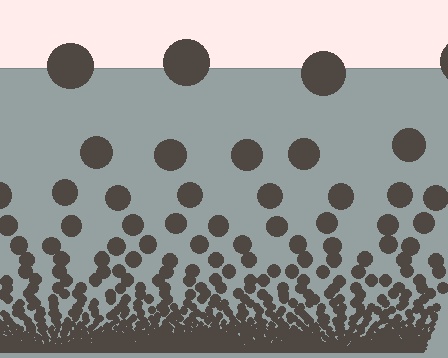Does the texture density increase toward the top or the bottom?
Density increases toward the bottom.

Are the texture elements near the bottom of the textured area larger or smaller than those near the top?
Smaller. The gradient is inverted — elements near the bottom are smaller and denser.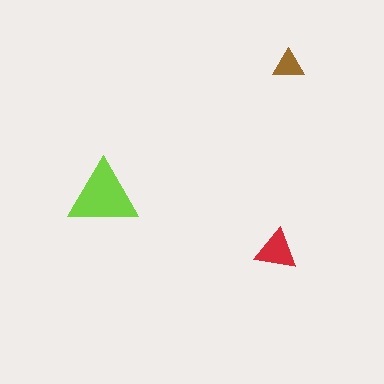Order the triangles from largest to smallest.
the lime one, the red one, the brown one.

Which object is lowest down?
The red triangle is bottommost.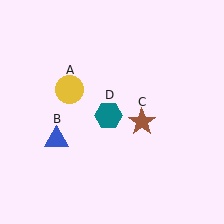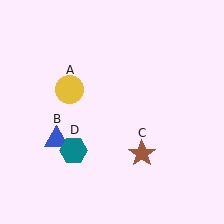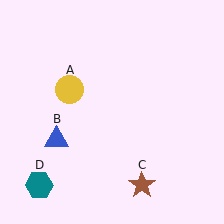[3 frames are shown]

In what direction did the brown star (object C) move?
The brown star (object C) moved down.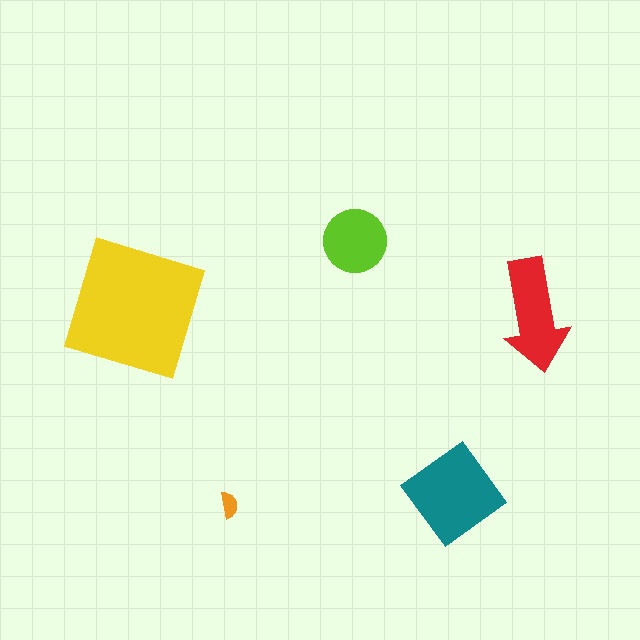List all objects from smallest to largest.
The orange semicircle, the lime circle, the red arrow, the teal diamond, the yellow square.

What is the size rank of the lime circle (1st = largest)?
4th.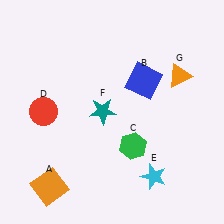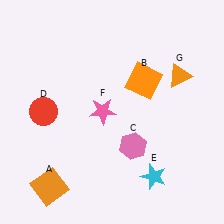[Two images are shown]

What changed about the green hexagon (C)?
In Image 1, C is green. In Image 2, it changed to pink.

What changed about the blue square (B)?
In Image 1, B is blue. In Image 2, it changed to orange.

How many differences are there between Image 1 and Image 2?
There are 3 differences between the two images.